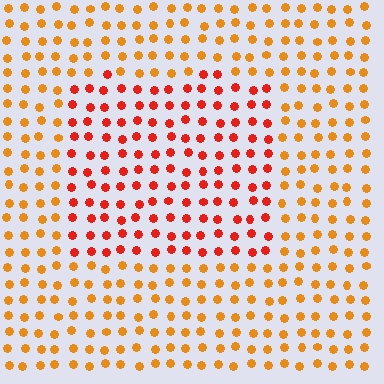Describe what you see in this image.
The image is filled with small orange elements in a uniform arrangement. A rectangle-shaped region is visible where the elements are tinted to a slightly different hue, forming a subtle color boundary.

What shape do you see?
I see a rectangle.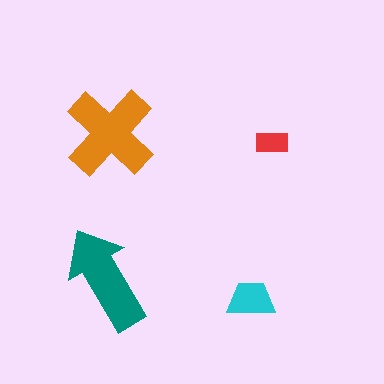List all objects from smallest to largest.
The red rectangle, the cyan trapezoid, the teal arrow, the orange cross.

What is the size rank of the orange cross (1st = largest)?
1st.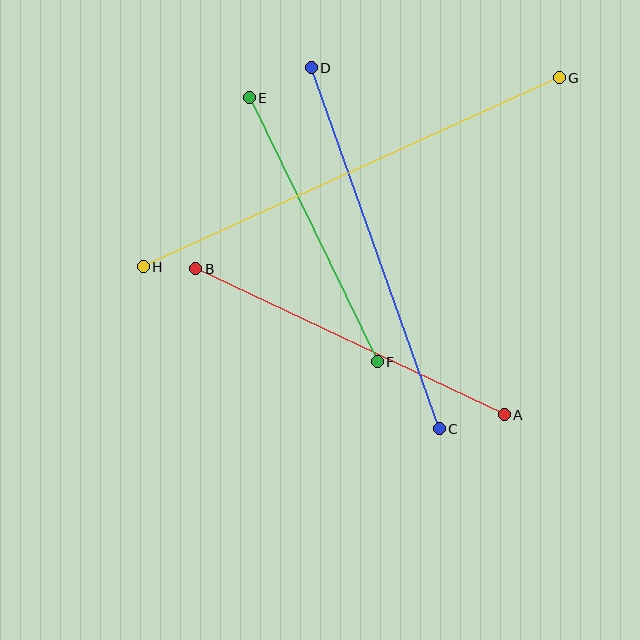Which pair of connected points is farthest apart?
Points G and H are farthest apart.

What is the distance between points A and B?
The distance is approximately 342 pixels.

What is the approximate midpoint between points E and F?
The midpoint is at approximately (313, 230) pixels.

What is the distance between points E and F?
The distance is approximately 294 pixels.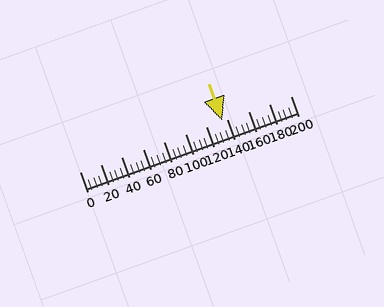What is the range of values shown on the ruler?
The ruler shows values from 0 to 200.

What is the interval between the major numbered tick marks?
The major tick marks are spaced 20 units apart.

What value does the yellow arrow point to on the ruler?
The yellow arrow points to approximately 136.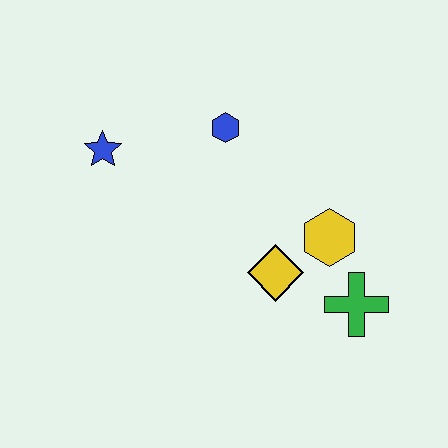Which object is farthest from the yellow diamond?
The blue star is farthest from the yellow diamond.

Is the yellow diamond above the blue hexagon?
No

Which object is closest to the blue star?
The blue hexagon is closest to the blue star.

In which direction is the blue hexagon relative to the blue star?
The blue hexagon is to the right of the blue star.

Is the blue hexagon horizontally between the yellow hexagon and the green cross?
No